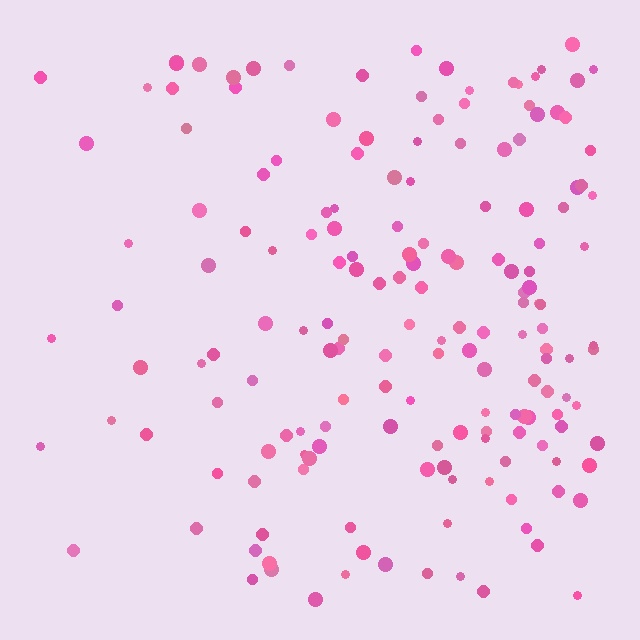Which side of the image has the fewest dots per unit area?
The left.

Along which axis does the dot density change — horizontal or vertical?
Horizontal.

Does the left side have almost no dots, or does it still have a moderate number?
Still a moderate number, just noticeably fewer than the right.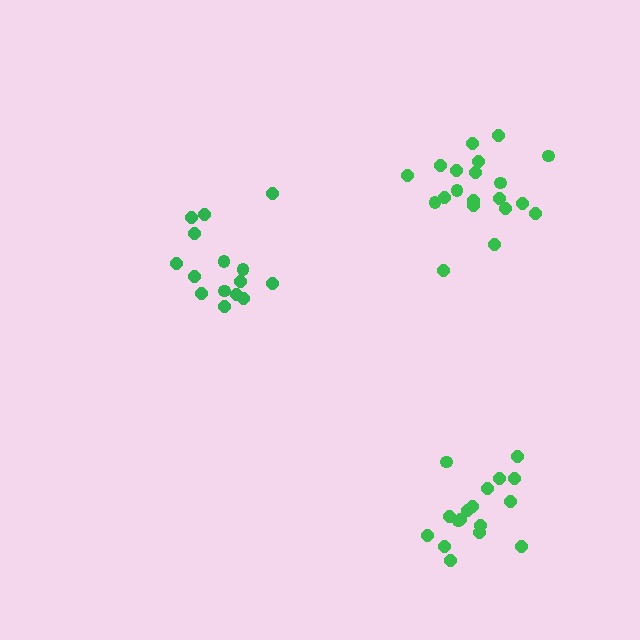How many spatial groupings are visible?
There are 3 spatial groupings.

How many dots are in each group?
Group 1: 15 dots, Group 2: 20 dots, Group 3: 17 dots (52 total).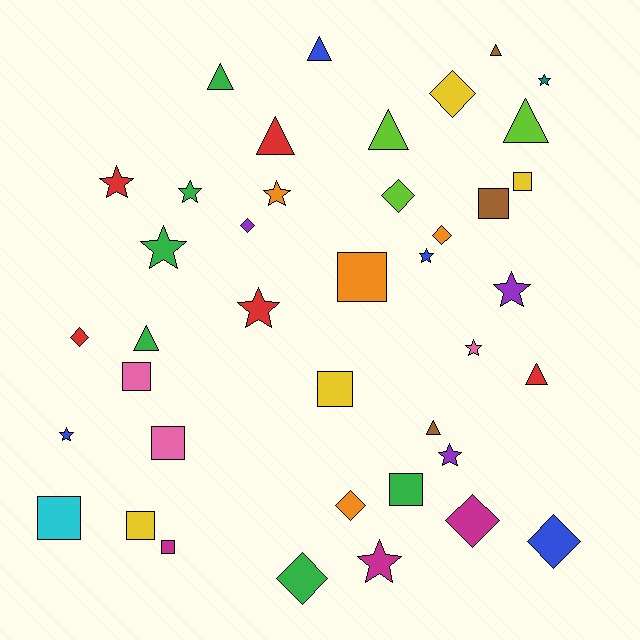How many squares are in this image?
There are 10 squares.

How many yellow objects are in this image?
There are 4 yellow objects.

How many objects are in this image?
There are 40 objects.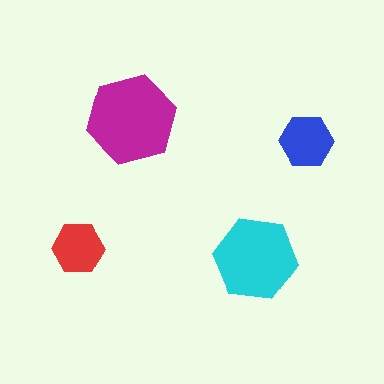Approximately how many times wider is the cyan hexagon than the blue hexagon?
About 1.5 times wider.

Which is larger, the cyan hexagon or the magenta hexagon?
The magenta one.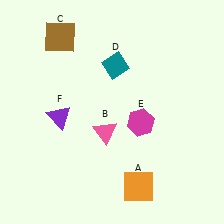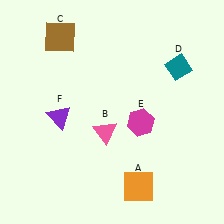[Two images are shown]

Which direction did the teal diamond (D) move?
The teal diamond (D) moved right.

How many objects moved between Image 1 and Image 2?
1 object moved between the two images.